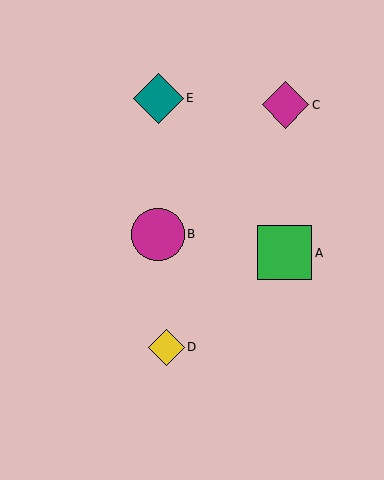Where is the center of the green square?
The center of the green square is at (285, 253).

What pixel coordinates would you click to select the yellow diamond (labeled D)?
Click at (166, 347) to select the yellow diamond D.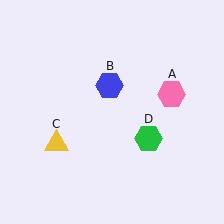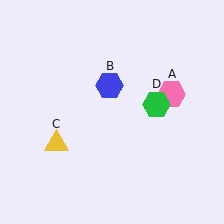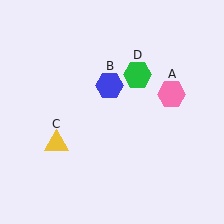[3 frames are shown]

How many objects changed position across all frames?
1 object changed position: green hexagon (object D).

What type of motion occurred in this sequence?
The green hexagon (object D) rotated counterclockwise around the center of the scene.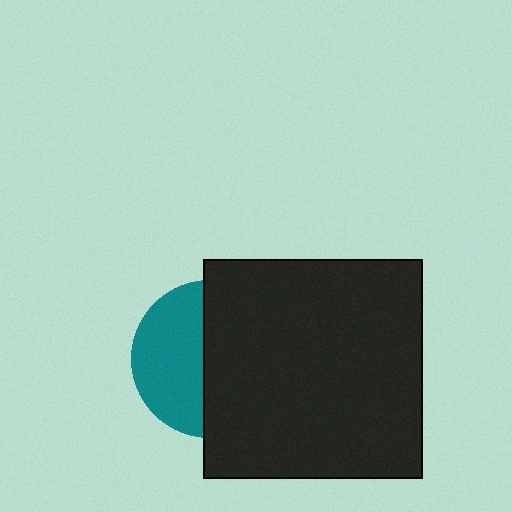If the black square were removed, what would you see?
You would see the complete teal circle.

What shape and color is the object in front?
The object in front is a black square.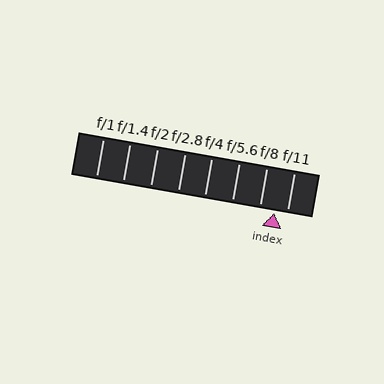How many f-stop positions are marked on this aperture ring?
There are 8 f-stop positions marked.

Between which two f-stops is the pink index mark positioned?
The index mark is between f/8 and f/11.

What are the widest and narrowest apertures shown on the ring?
The widest aperture shown is f/1 and the narrowest is f/11.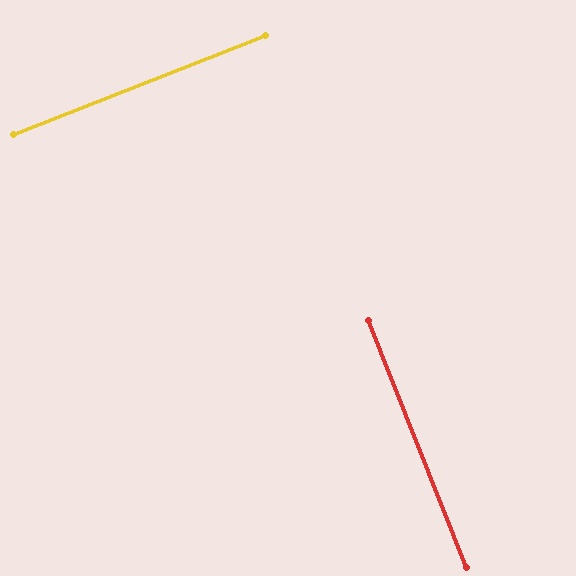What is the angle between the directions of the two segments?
Approximately 90 degrees.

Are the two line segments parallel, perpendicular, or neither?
Perpendicular — they meet at approximately 90°.